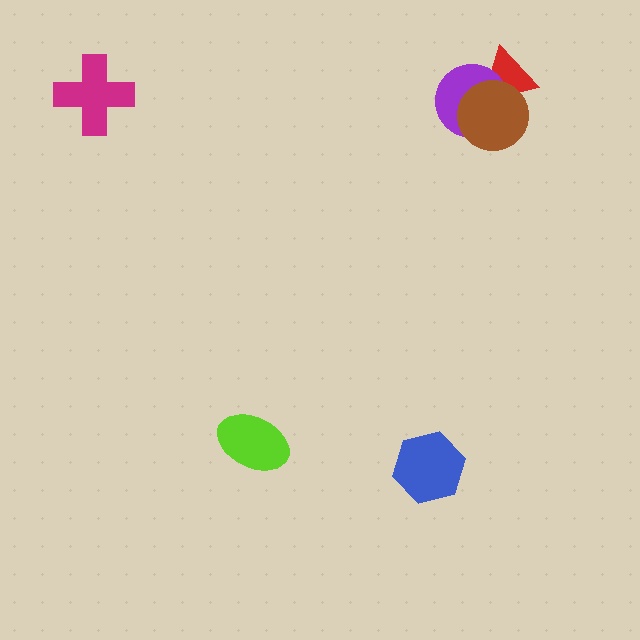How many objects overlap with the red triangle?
2 objects overlap with the red triangle.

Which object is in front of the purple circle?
The brown circle is in front of the purple circle.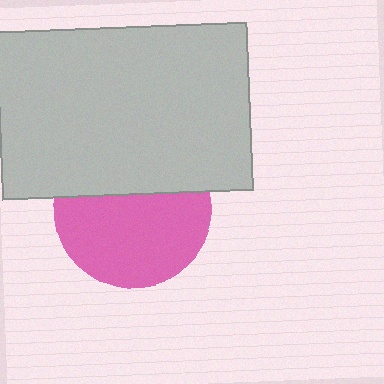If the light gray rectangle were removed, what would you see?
You would see the complete pink circle.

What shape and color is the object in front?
The object in front is a light gray rectangle.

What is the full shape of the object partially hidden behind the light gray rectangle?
The partially hidden object is a pink circle.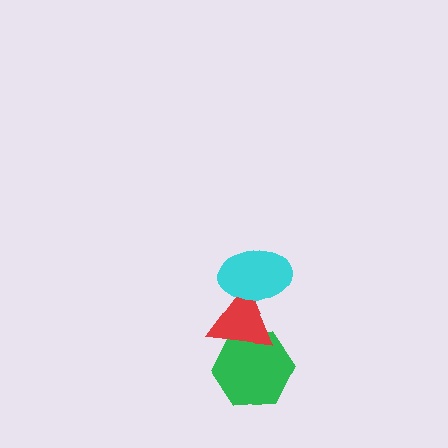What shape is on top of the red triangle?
The cyan ellipse is on top of the red triangle.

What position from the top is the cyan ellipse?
The cyan ellipse is 1st from the top.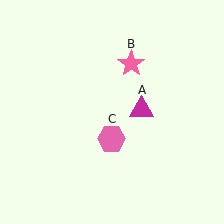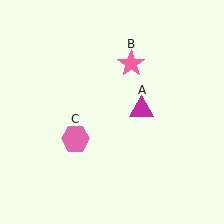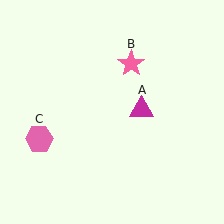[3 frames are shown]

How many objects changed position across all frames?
1 object changed position: pink hexagon (object C).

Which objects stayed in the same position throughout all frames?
Magenta triangle (object A) and pink star (object B) remained stationary.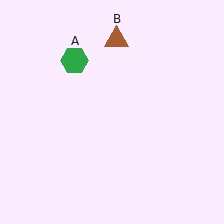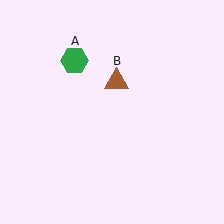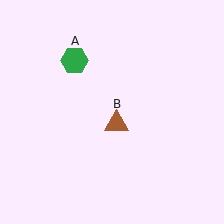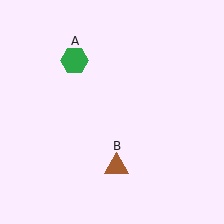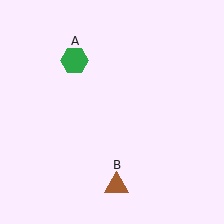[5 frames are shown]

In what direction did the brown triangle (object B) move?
The brown triangle (object B) moved down.